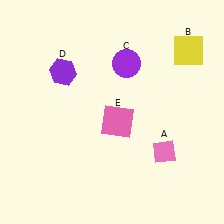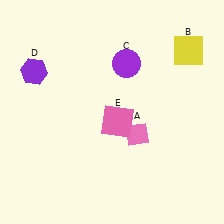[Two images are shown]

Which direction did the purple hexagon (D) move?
The purple hexagon (D) moved left.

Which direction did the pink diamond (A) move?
The pink diamond (A) moved left.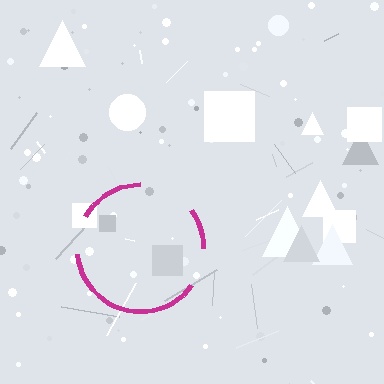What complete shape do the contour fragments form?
The contour fragments form a circle.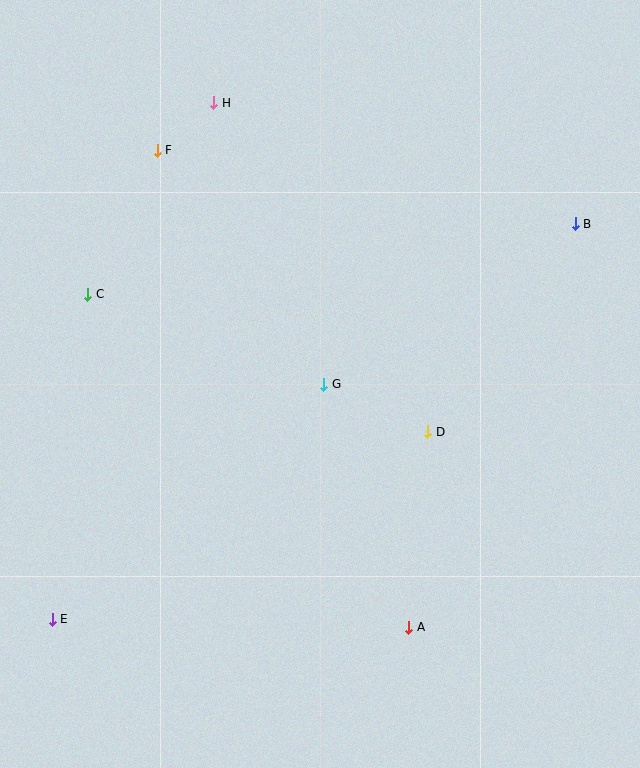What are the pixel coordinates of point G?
Point G is at (324, 384).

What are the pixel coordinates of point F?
Point F is at (157, 150).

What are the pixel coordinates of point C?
Point C is at (88, 294).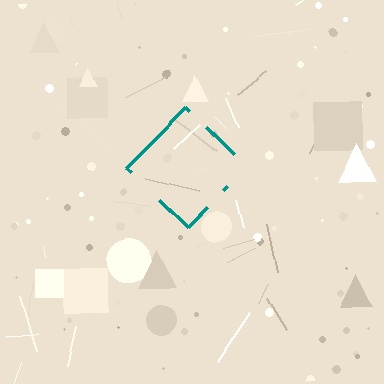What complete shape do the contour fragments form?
The contour fragments form a diamond.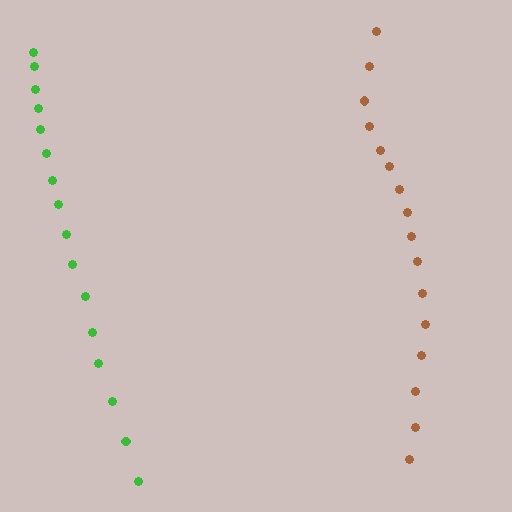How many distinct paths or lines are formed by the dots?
There are 2 distinct paths.